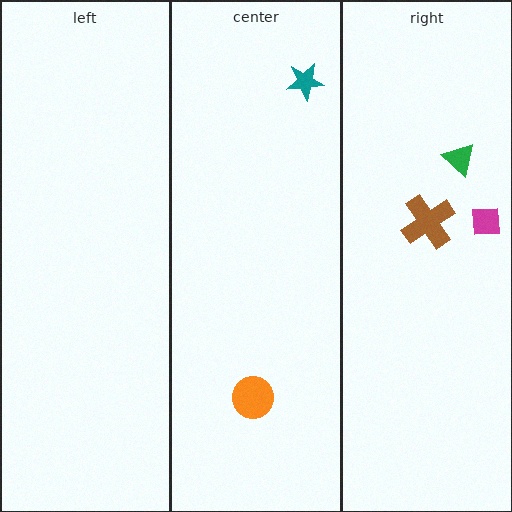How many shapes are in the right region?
3.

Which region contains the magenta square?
The right region.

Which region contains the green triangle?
The right region.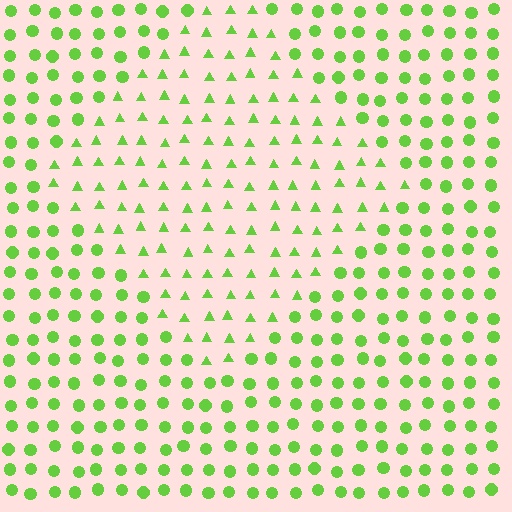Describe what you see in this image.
The image is filled with small lime elements arranged in a uniform grid. A diamond-shaped region contains triangles, while the surrounding area contains circles. The boundary is defined purely by the change in element shape.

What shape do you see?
I see a diamond.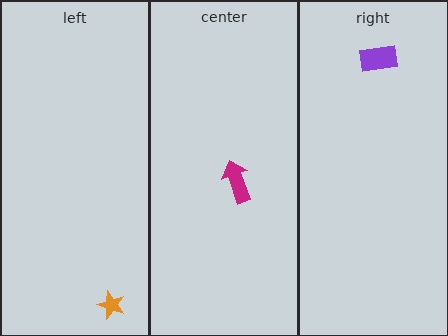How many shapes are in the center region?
1.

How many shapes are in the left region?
1.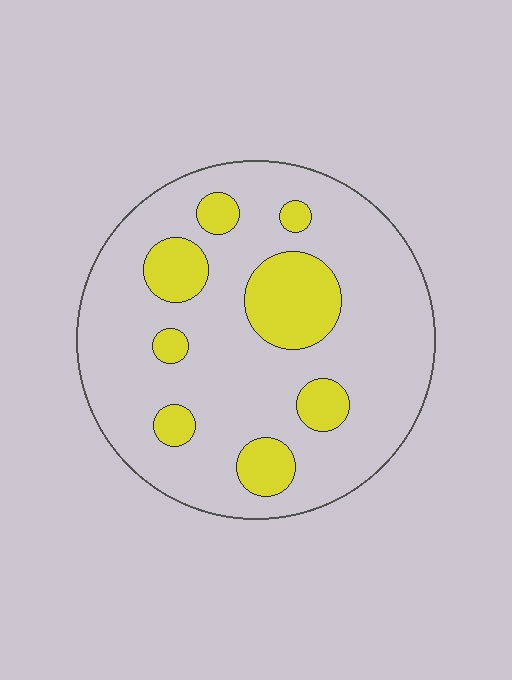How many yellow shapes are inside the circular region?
8.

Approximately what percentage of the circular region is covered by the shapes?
Approximately 20%.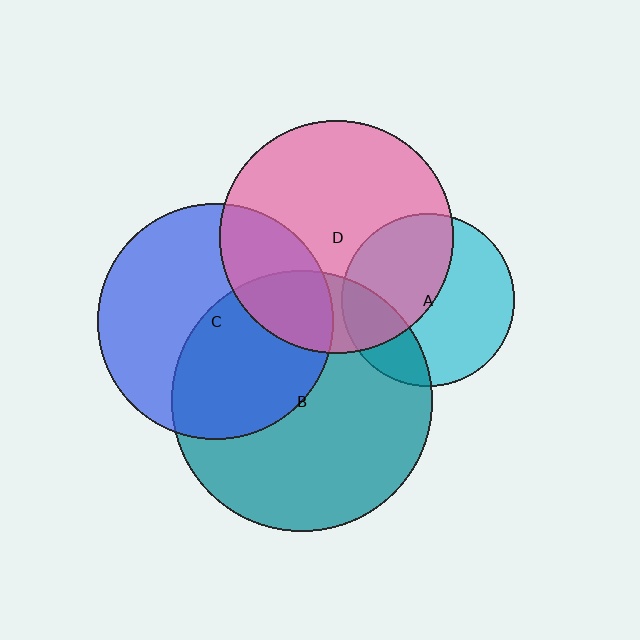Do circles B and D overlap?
Yes.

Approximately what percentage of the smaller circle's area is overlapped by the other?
Approximately 25%.